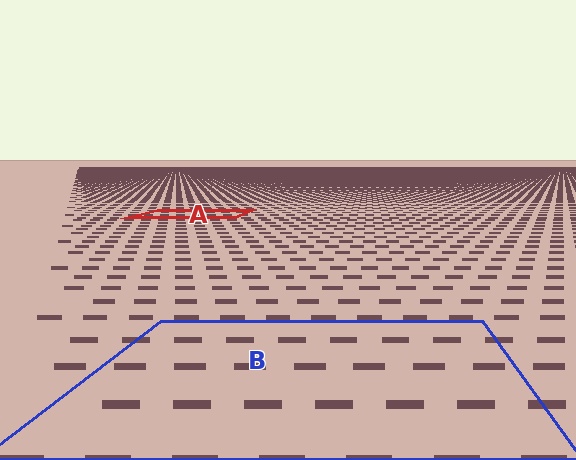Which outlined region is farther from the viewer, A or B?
Region A is farther from the viewer — the texture elements inside it appear smaller and more densely packed.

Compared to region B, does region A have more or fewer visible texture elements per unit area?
Region A has more texture elements per unit area — they are packed more densely because it is farther away.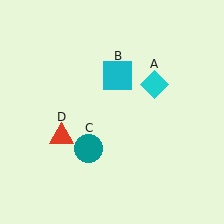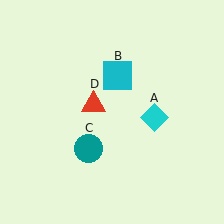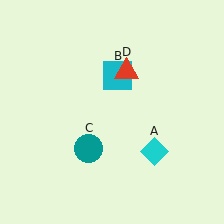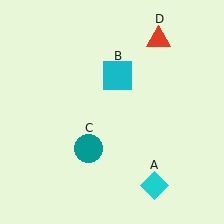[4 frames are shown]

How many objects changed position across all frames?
2 objects changed position: cyan diamond (object A), red triangle (object D).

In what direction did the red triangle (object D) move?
The red triangle (object D) moved up and to the right.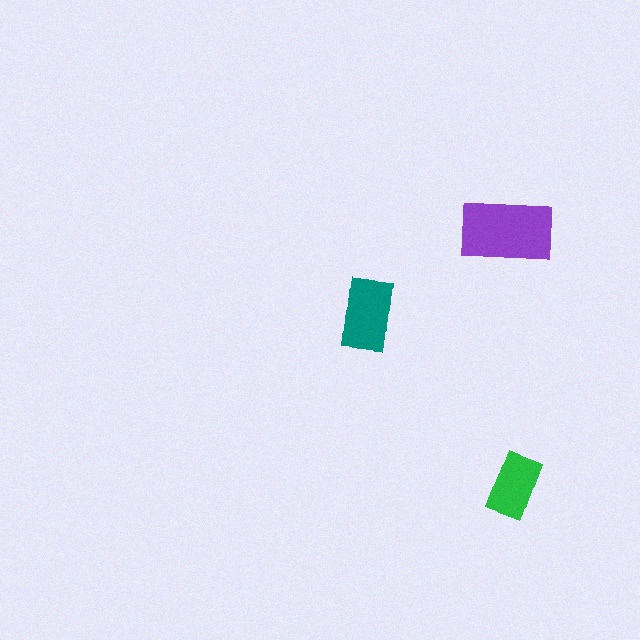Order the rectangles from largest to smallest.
the purple one, the teal one, the green one.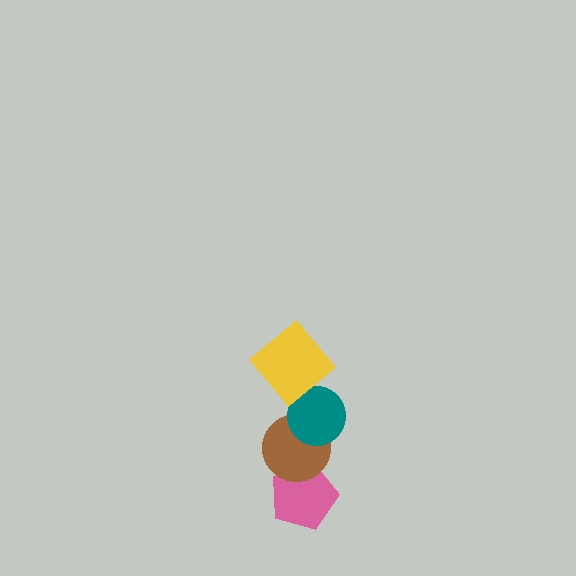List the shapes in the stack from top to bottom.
From top to bottom: the yellow diamond, the teal circle, the brown circle, the pink pentagon.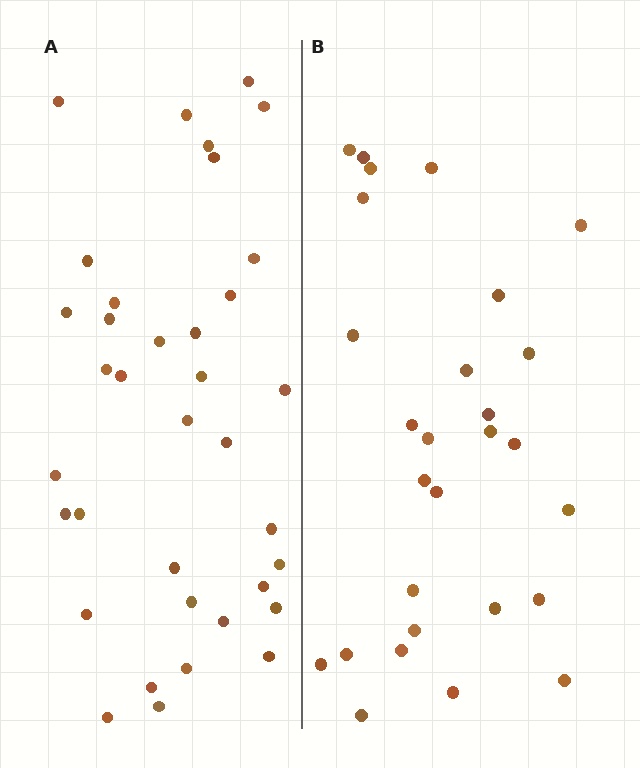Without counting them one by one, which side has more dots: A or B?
Region A (the left region) has more dots.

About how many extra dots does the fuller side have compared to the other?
Region A has roughly 8 or so more dots than region B.